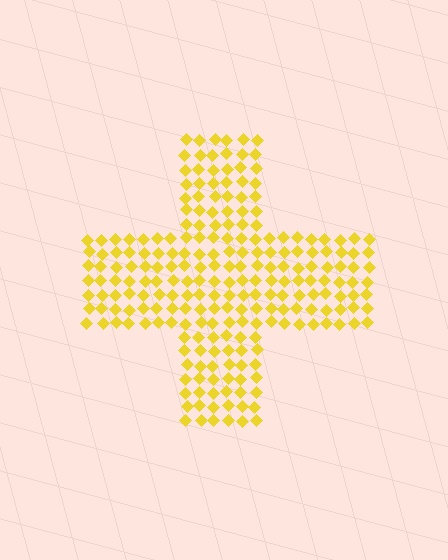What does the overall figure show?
The overall figure shows a cross.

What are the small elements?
The small elements are diamonds.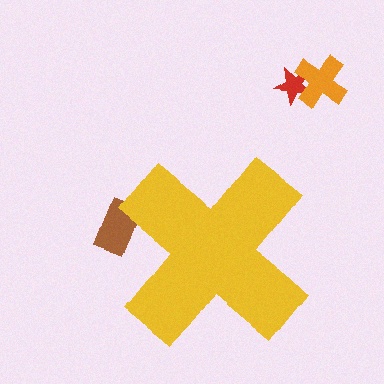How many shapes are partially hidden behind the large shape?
1 shape is partially hidden.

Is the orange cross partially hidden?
No, the orange cross is fully visible.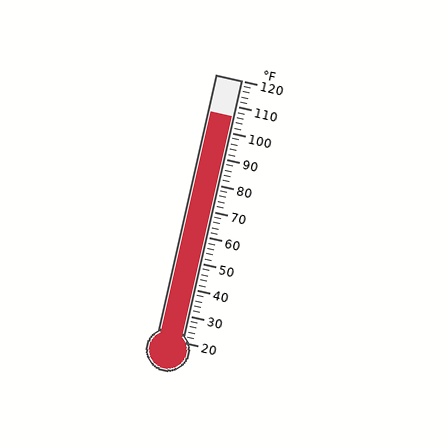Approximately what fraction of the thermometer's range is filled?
The thermometer is filled to approximately 85% of its range.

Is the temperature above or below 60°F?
The temperature is above 60°F.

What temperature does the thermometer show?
The thermometer shows approximately 106°F.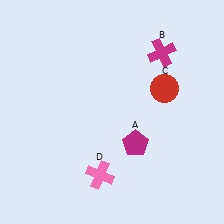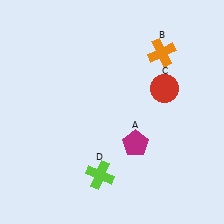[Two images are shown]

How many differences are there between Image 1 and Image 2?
There are 2 differences between the two images.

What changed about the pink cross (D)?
In Image 1, D is pink. In Image 2, it changed to lime.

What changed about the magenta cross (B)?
In Image 1, B is magenta. In Image 2, it changed to orange.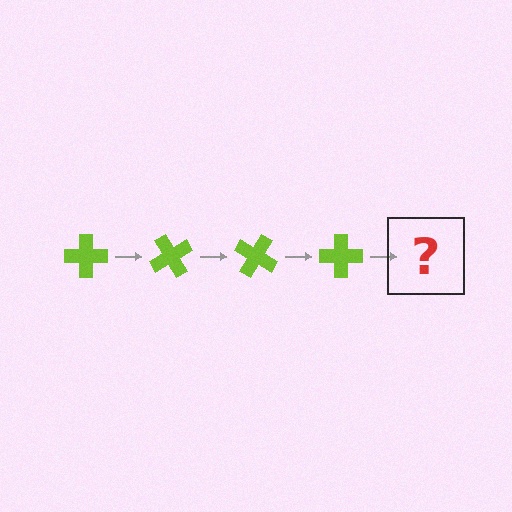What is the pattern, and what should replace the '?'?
The pattern is that the cross rotates 60 degrees each step. The '?' should be a lime cross rotated 240 degrees.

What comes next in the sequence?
The next element should be a lime cross rotated 240 degrees.